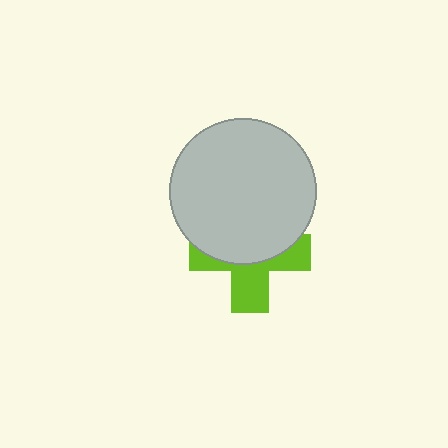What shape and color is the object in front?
The object in front is a light gray circle.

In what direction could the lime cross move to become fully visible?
The lime cross could move down. That would shift it out from behind the light gray circle entirely.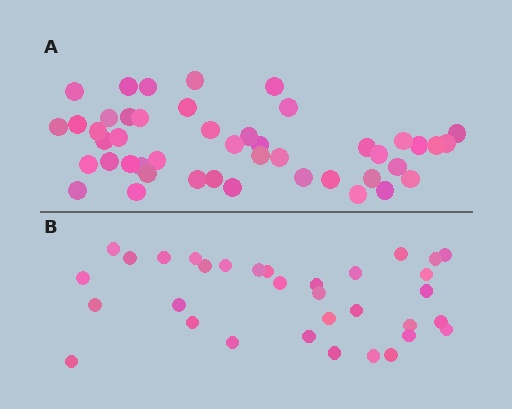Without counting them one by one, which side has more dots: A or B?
Region A (the top region) has more dots.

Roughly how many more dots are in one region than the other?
Region A has approximately 15 more dots than region B.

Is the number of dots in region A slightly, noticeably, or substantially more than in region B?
Region A has noticeably more, but not dramatically so. The ratio is roughly 1.4 to 1.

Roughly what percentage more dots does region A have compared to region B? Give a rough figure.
About 40% more.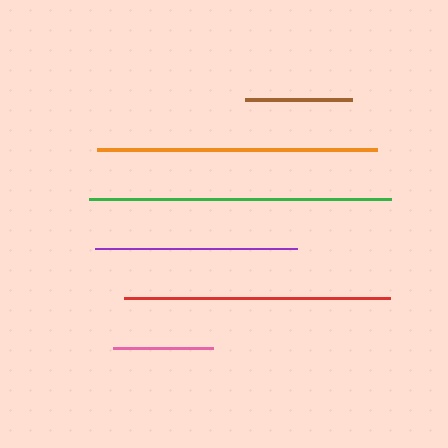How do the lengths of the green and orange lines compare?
The green and orange lines are approximately the same length.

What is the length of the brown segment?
The brown segment is approximately 108 pixels long.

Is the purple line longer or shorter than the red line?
The red line is longer than the purple line.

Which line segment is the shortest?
The pink line is the shortest at approximately 100 pixels.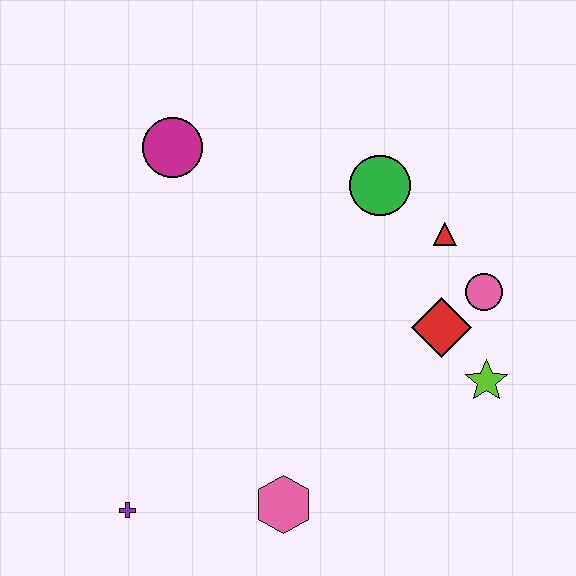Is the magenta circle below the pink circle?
No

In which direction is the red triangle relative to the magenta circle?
The red triangle is to the right of the magenta circle.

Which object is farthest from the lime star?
The magenta circle is farthest from the lime star.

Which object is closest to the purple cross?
The pink hexagon is closest to the purple cross.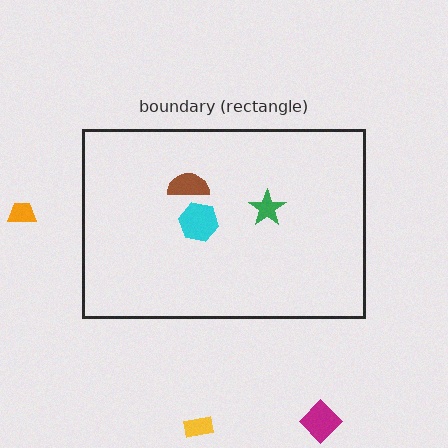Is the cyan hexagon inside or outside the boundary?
Inside.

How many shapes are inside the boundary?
3 inside, 3 outside.